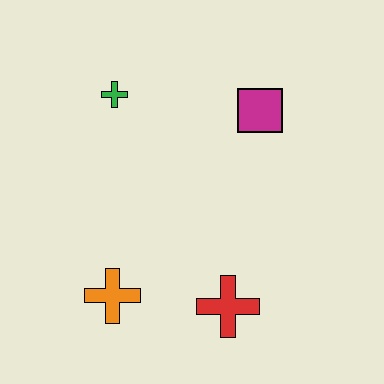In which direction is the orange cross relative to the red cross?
The orange cross is to the left of the red cross.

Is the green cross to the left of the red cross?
Yes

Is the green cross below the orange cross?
No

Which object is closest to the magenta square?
The green cross is closest to the magenta square.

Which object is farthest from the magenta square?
The orange cross is farthest from the magenta square.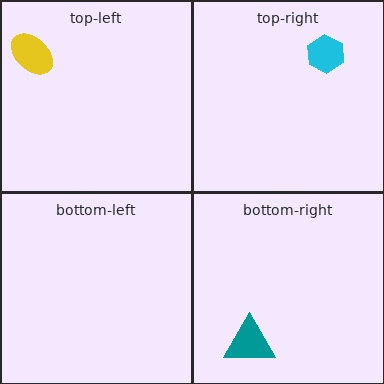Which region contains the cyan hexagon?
The top-right region.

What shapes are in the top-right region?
The cyan hexagon.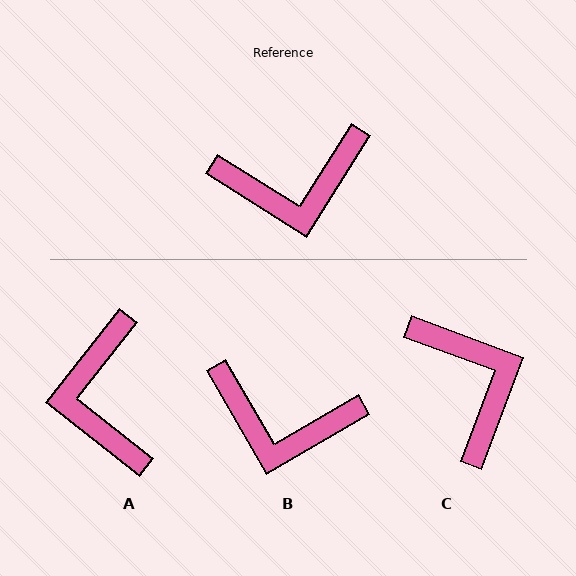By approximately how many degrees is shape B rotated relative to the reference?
Approximately 28 degrees clockwise.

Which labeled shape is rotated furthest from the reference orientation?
C, about 102 degrees away.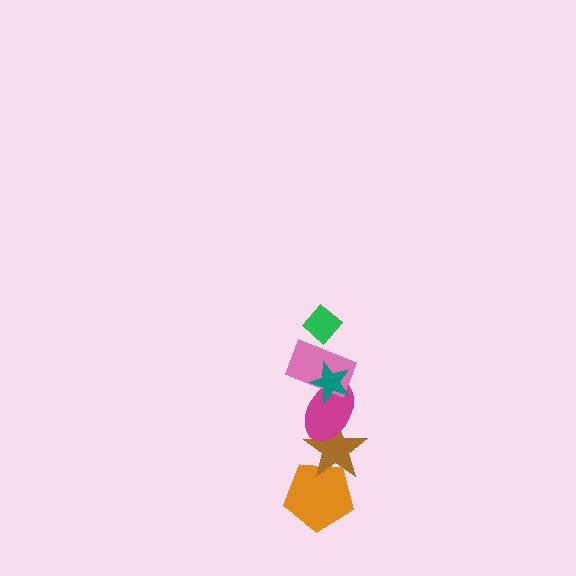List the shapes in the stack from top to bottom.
From top to bottom: the green diamond, the teal star, the pink rectangle, the magenta ellipse, the brown star, the orange pentagon.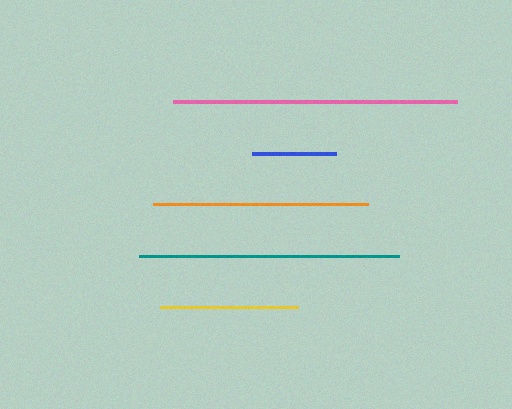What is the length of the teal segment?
The teal segment is approximately 260 pixels long.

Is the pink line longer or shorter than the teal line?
The pink line is longer than the teal line.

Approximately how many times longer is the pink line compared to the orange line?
The pink line is approximately 1.3 times the length of the orange line.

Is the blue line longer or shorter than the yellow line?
The yellow line is longer than the blue line.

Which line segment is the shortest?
The blue line is the shortest at approximately 84 pixels.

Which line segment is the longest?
The pink line is the longest at approximately 283 pixels.